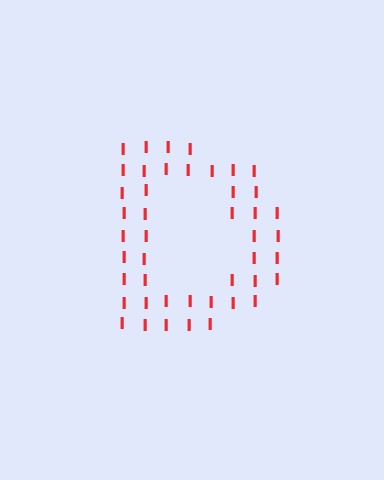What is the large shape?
The large shape is the letter D.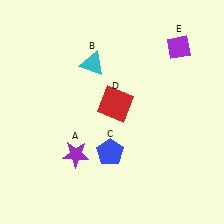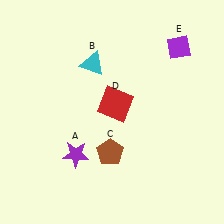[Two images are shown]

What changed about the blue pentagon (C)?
In Image 1, C is blue. In Image 2, it changed to brown.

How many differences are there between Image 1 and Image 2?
There is 1 difference between the two images.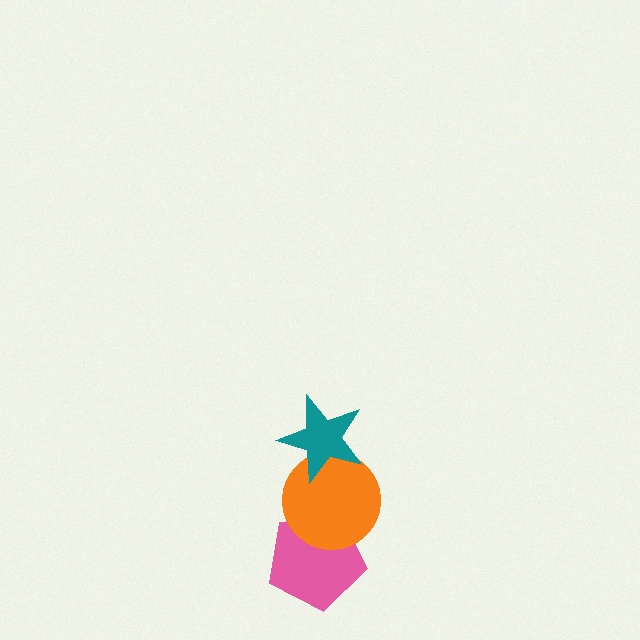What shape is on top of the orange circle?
The teal star is on top of the orange circle.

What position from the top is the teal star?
The teal star is 1st from the top.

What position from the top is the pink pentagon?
The pink pentagon is 3rd from the top.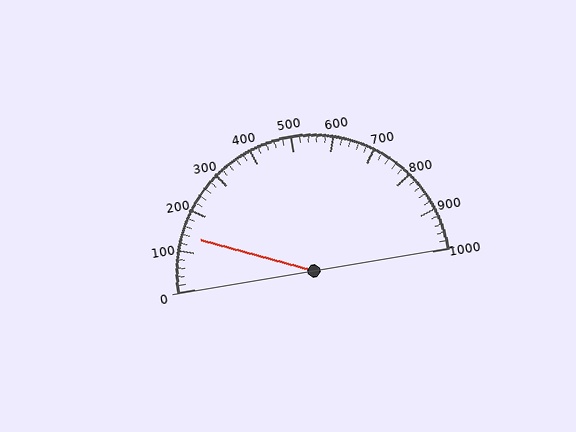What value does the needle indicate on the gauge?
The needle indicates approximately 140.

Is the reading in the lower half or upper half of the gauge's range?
The reading is in the lower half of the range (0 to 1000).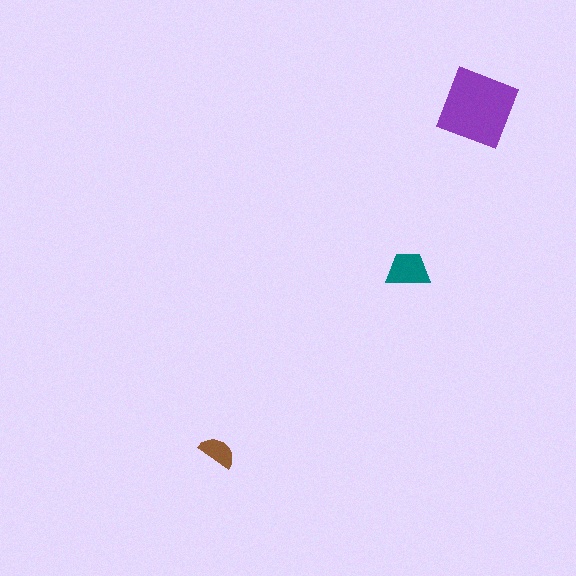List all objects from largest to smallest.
The purple diamond, the teal trapezoid, the brown semicircle.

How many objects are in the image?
There are 3 objects in the image.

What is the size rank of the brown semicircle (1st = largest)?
3rd.